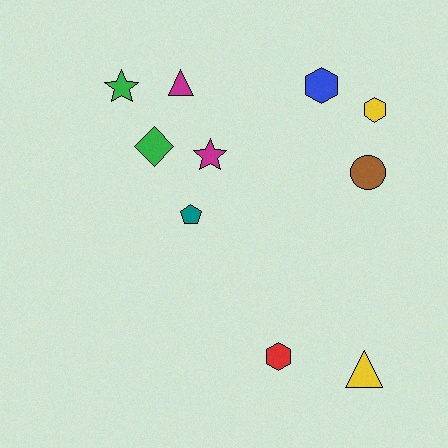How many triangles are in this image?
There are 2 triangles.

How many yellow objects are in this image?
There are 2 yellow objects.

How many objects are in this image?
There are 10 objects.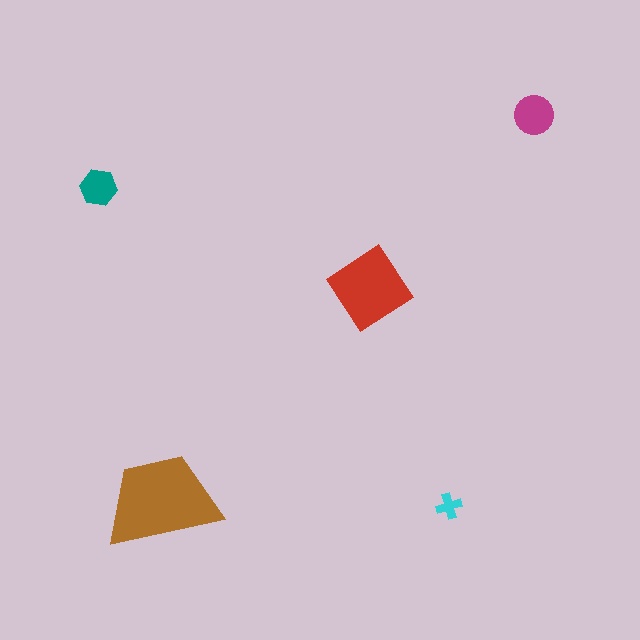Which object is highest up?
The magenta circle is topmost.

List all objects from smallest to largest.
The cyan cross, the teal hexagon, the magenta circle, the red diamond, the brown trapezoid.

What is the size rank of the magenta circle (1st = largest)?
3rd.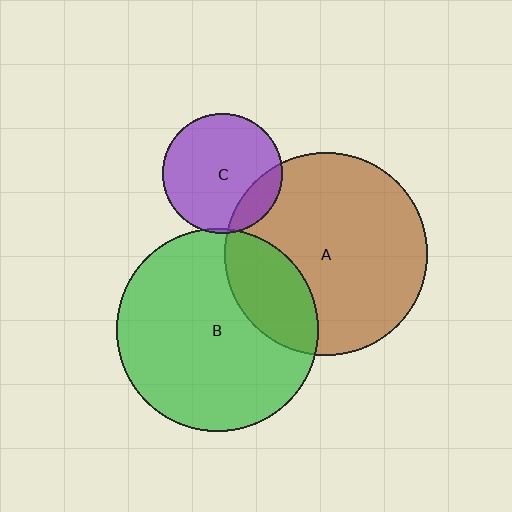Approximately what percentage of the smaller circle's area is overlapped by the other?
Approximately 5%.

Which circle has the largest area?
Circle A (brown).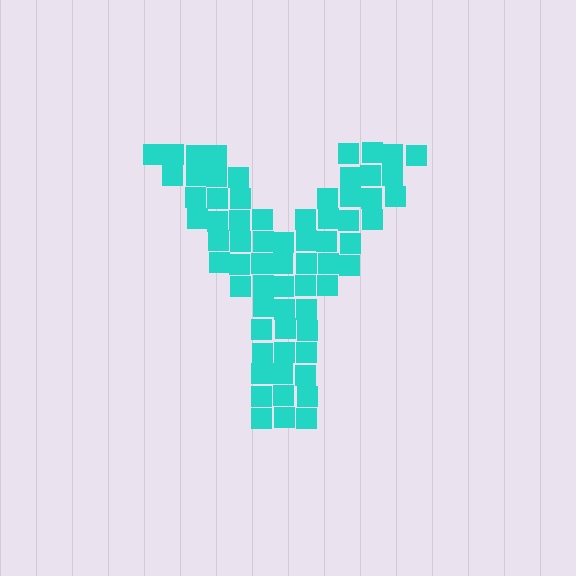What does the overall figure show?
The overall figure shows the letter Y.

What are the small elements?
The small elements are squares.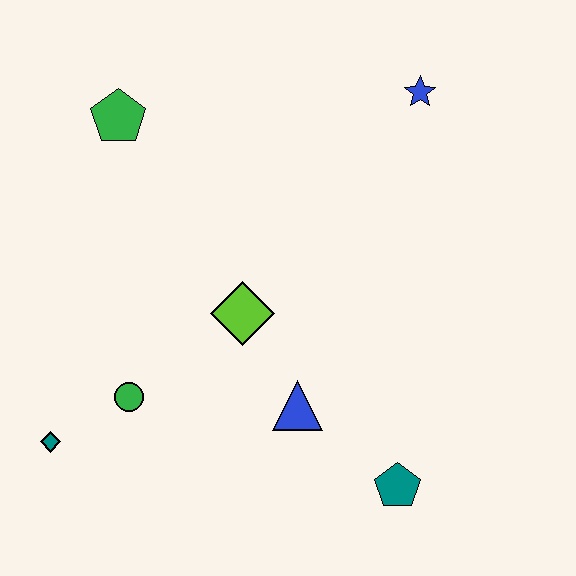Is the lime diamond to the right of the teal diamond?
Yes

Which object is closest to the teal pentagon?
The blue triangle is closest to the teal pentagon.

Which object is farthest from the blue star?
The teal diamond is farthest from the blue star.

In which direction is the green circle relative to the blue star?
The green circle is below the blue star.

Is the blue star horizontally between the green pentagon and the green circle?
No